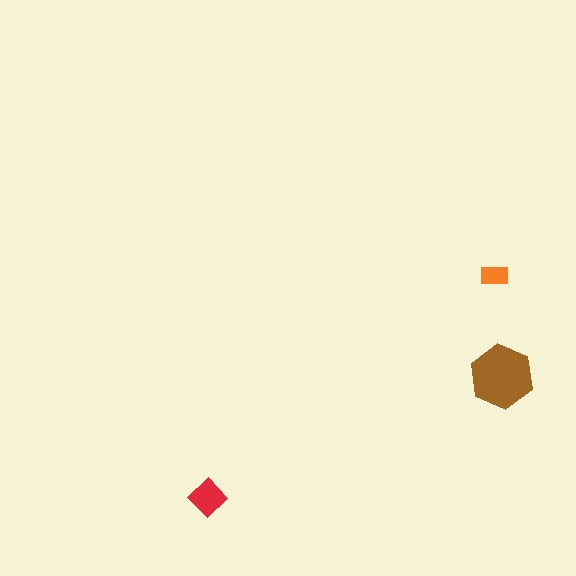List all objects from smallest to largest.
The orange rectangle, the red diamond, the brown hexagon.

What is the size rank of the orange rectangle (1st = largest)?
3rd.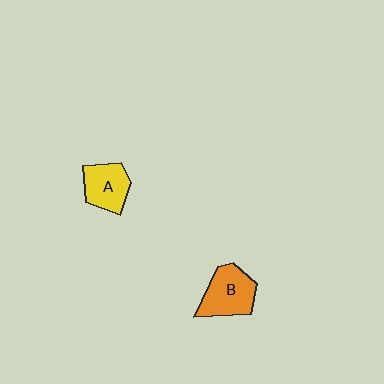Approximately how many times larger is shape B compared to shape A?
Approximately 1.2 times.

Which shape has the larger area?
Shape B (orange).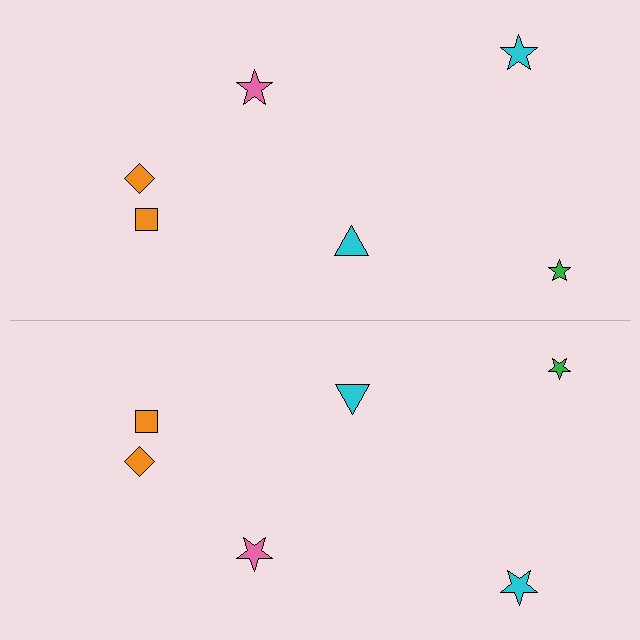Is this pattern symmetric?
Yes, this pattern has bilateral (reflection) symmetry.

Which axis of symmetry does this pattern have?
The pattern has a horizontal axis of symmetry running through the center of the image.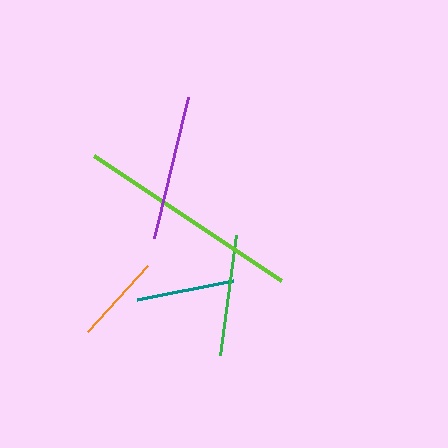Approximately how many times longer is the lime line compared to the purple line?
The lime line is approximately 1.6 times the length of the purple line.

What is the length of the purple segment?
The purple segment is approximately 144 pixels long.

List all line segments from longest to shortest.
From longest to shortest: lime, purple, green, teal, orange.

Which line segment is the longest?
The lime line is the longest at approximately 224 pixels.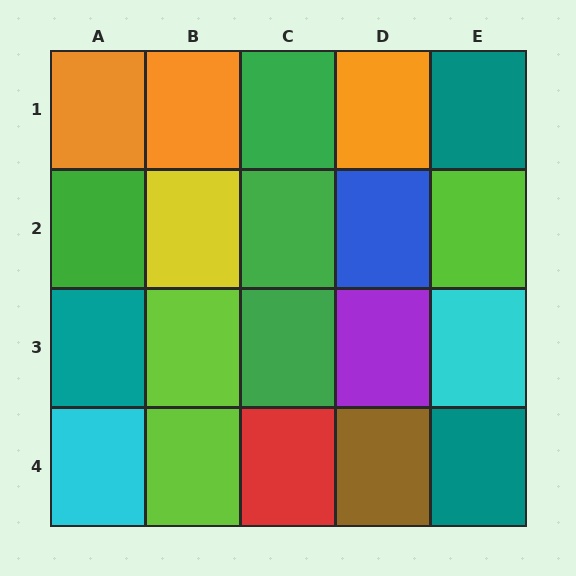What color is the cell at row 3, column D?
Purple.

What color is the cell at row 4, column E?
Teal.